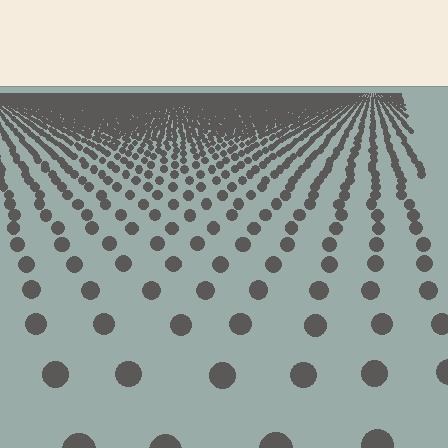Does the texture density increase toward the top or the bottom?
Density increases toward the top.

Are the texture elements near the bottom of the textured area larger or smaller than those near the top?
Larger. Near the bottom, elements are closer to the viewer and appear at a bigger on-screen size.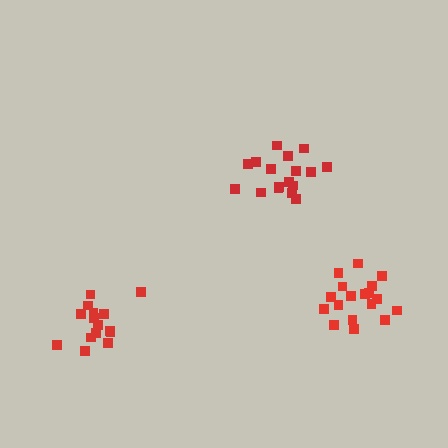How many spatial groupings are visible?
There are 3 spatial groupings.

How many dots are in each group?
Group 1: 15 dots, Group 2: 17 dots, Group 3: 19 dots (51 total).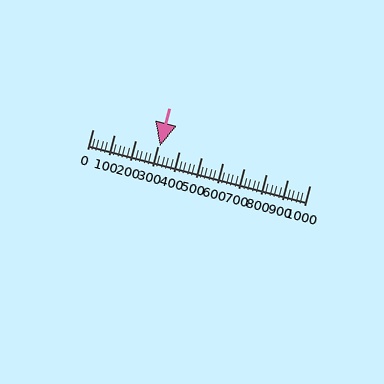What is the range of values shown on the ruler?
The ruler shows values from 0 to 1000.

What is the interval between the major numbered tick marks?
The major tick marks are spaced 100 units apart.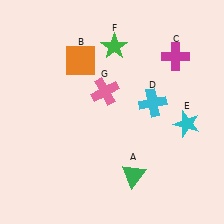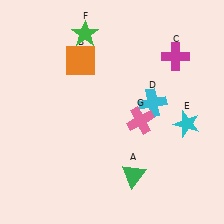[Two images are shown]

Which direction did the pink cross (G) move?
The pink cross (G) moved right.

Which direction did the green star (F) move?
The green star (F) moved left.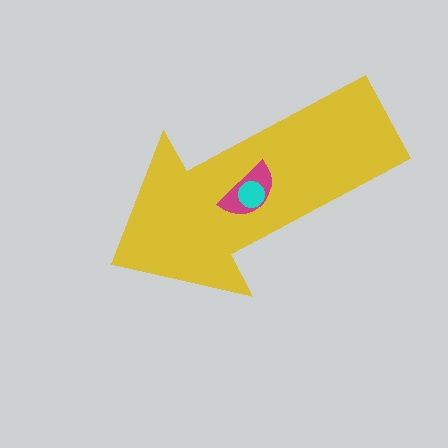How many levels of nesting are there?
3.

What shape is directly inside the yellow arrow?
The magenta semicircle.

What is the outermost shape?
The yellow arrow.